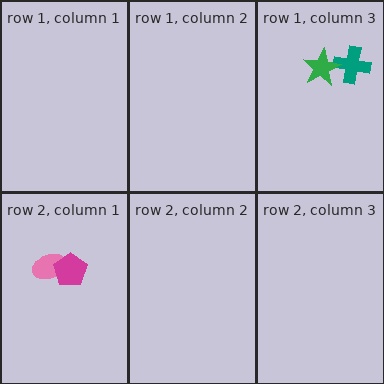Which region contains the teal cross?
The row 1, column 3 region.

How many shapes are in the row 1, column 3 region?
2.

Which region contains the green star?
The row 1, column 3 region.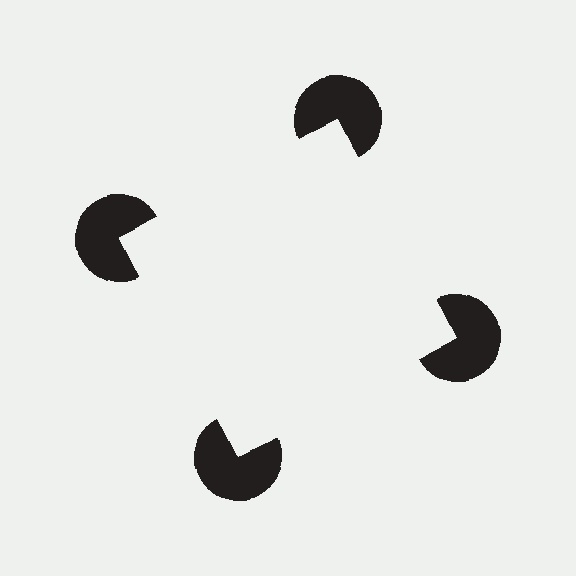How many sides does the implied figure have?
4 sides.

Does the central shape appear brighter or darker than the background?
It typically appears slightly brighter than the background, even though no actual brightness change is drawn.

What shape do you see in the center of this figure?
An illusory square — its edges are inferred from the aligned wedge cuts in the pac-man discs, not physically drawn.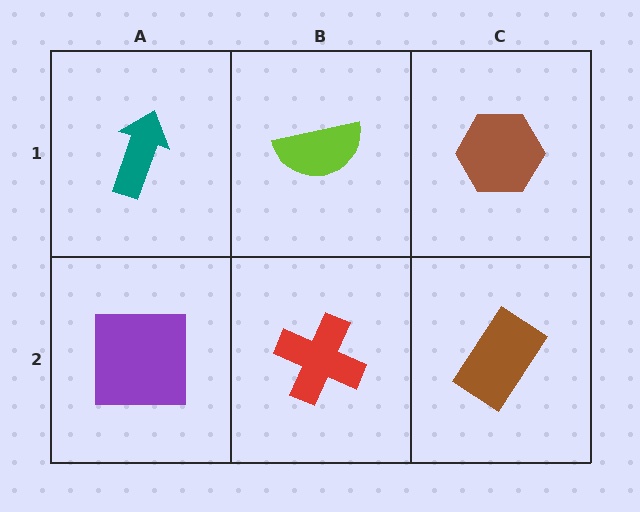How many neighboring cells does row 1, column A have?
2.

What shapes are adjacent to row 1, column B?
A red cross (row 2, column B), a teal arrow (row 1, column A), a brown hexagon (row 1, column C).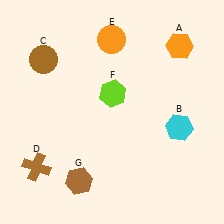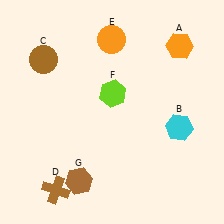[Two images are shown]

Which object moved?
The brown cross (D) moved down.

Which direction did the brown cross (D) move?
The brown cross (D) moved down.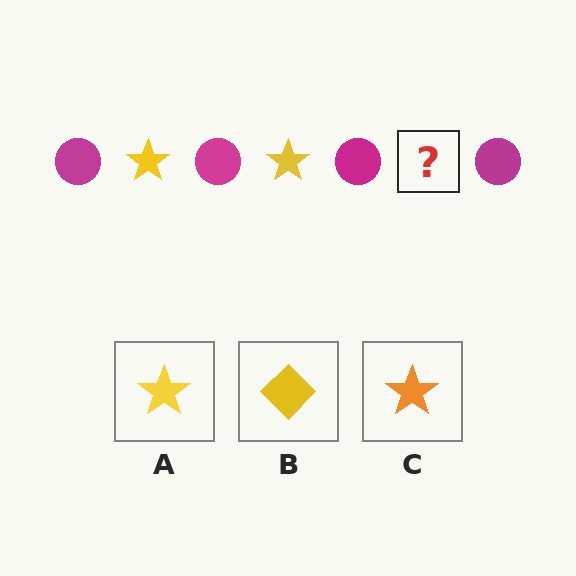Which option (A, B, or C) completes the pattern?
A.